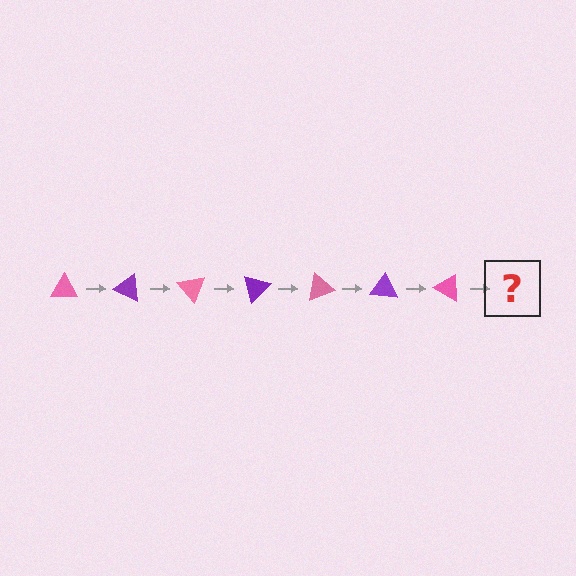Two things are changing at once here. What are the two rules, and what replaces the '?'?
The two rules are that it rotates 25 degrees each step and the color cycles through pink and purple. The '?' should be a purple triangle, rotated 175 degrees from the start.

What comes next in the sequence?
The next element should be a purple triangle, rotated 175 degrees from the start.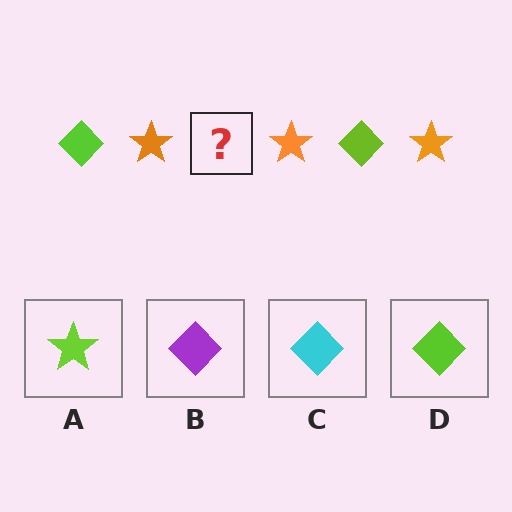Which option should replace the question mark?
Option D.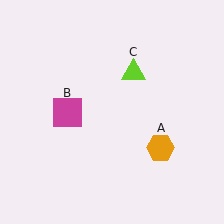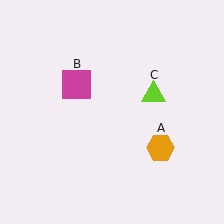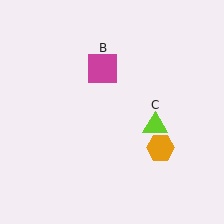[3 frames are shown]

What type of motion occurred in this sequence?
The magenta square (object B), lime triangle (object C) rotated clockwise around the center of the scene.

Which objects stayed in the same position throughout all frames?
Orange hexagon (object A) remained stationary.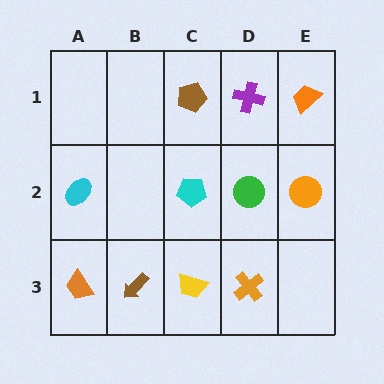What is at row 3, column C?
A yellow trapezoid.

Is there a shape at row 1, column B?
No, that cell is empty.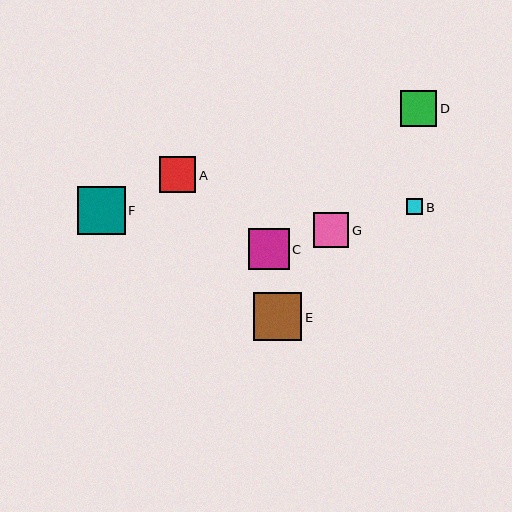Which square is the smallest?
Square B is the smallest with a size of approximately 16 pixels.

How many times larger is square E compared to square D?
Square E is approximately 1.3 times the size of square D.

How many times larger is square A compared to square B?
Square A is approximately 2.2 times the size of square B.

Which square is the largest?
Square E is the largest with a size of approximately 49 pixels.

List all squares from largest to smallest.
From largest to smallest: E, F, C, D, A, G, B.